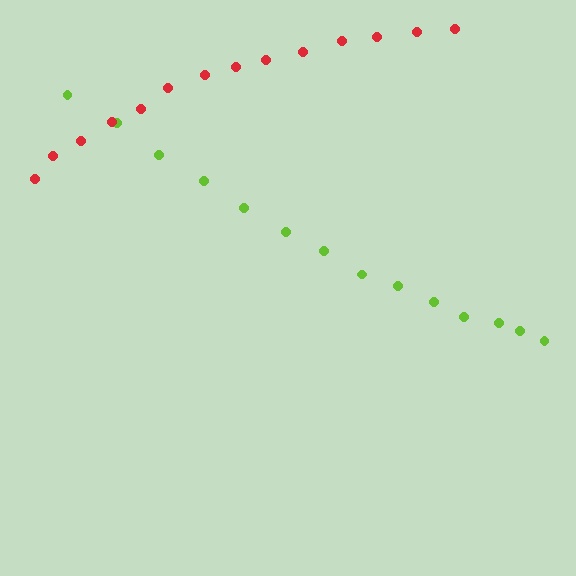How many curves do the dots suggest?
There are 2 distinct paths.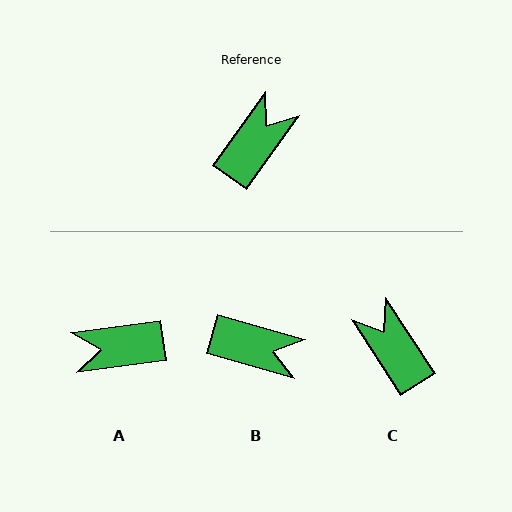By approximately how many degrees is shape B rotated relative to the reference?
Approximately 70 degrees clockwise.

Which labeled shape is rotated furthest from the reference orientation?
A, about 133 degrees away.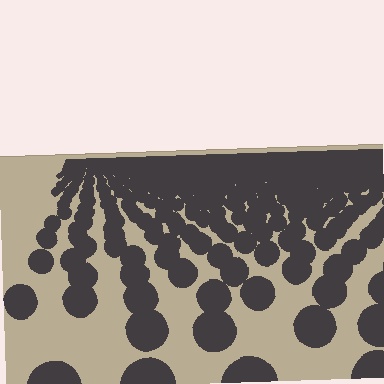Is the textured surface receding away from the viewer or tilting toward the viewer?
The surface is receding away from the viewer. Texture elements get smaller and denser toward the top.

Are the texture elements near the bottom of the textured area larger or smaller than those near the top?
Larger. Near the bottom, elements are closer to the viewer and appear at a bigger on-screen size.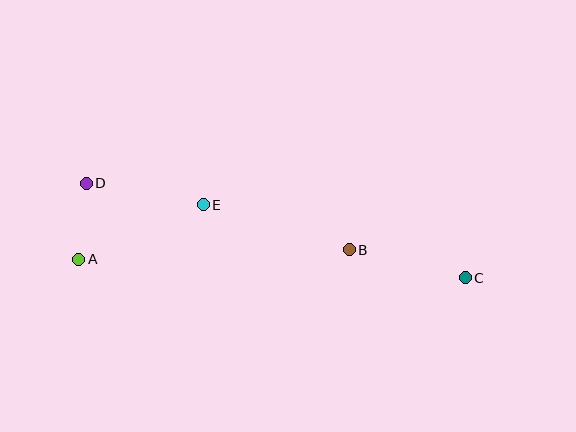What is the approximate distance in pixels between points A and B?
The distance between A and B is approximately 271 pixels.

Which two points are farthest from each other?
Points C and D are farthest from each other.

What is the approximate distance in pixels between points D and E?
The distance between D and E is approximately 119 pixels.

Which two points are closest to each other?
Points A and D are closest to each other.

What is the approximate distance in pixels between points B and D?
The distance between B and D is approximately 271 pixels.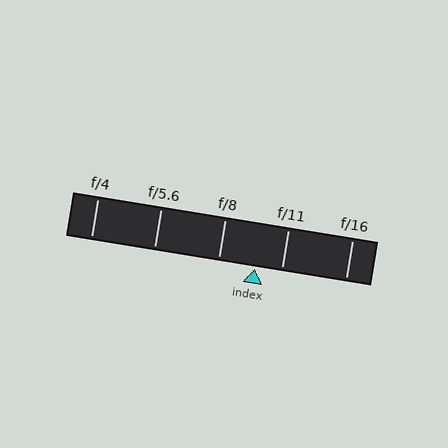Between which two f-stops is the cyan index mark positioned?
The index mark is between f/8 and f/11.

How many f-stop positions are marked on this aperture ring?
There are 5 f-stop positions marked.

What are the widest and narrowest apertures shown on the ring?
The widest aperture shown is f/4 and the narrowest is f/16.